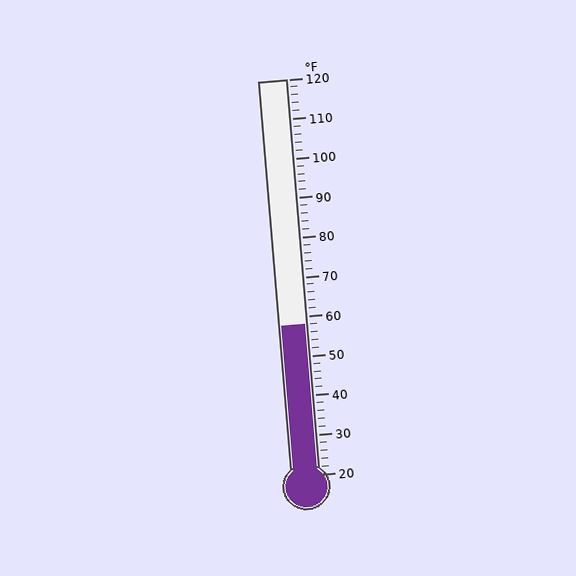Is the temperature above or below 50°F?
The temperature is above 50°F.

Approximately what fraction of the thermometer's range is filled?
The thermometer is filled to approximately 40% of its range.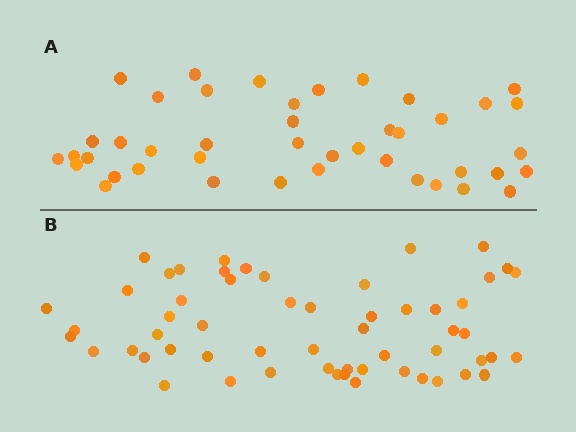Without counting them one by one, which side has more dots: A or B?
Region B (the bottom region) has more dots.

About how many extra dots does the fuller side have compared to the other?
Region B has approximately 15 more dots than region A.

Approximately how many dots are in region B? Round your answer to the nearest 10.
About 60 dots. (The exact count is 57, which rounds to 60.)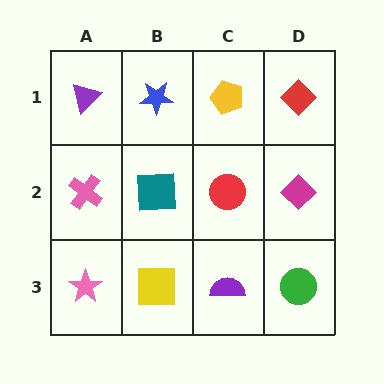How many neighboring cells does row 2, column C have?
4.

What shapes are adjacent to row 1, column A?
A pink cross (row 2, column A), a blue star (row 1, column B).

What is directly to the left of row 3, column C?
A yellow square.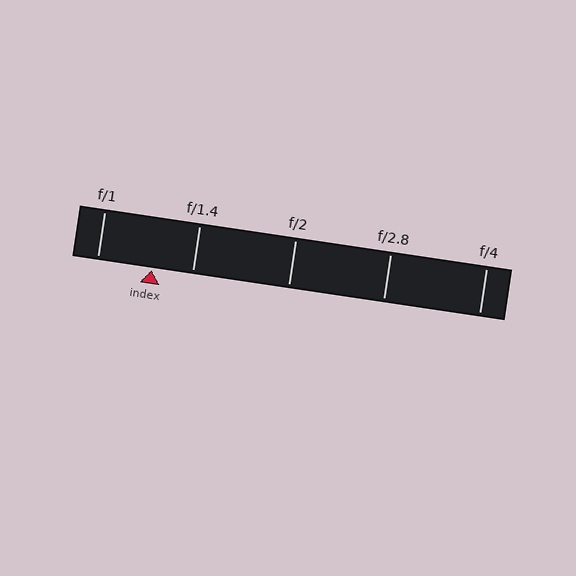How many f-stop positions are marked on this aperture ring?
There are 5 f-stop positions marked.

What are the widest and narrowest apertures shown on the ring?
The widest aperture shown is f/1 and the narrowest is f/4.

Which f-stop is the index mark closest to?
The index mark is closest to f/1.4.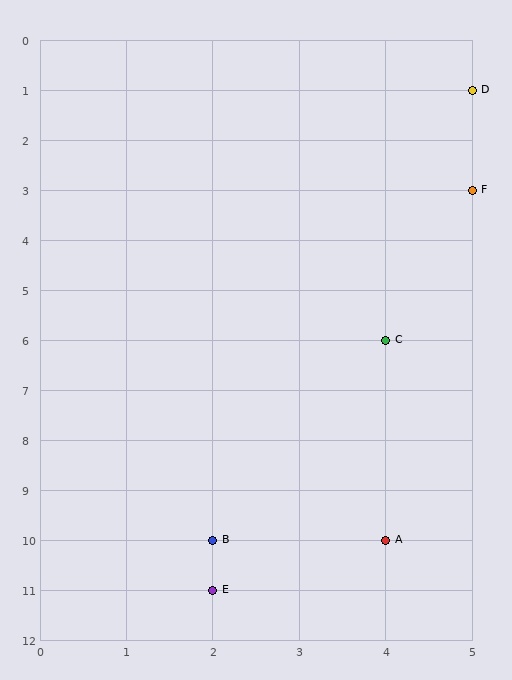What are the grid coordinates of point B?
Point B is at grid coordinates (2, 10).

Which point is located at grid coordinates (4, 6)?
Point C is at (4, 6).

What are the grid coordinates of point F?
Point F is at grid coordinates (5, 3).